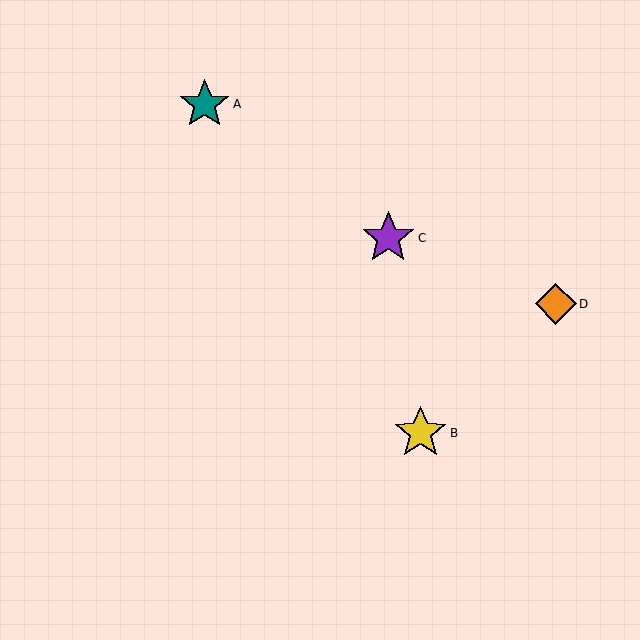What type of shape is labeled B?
Shape B is a yellow star.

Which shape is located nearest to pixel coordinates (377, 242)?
The purple star (labeled C) at (388, 238) is nearest to that location.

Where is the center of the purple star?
The center of the purple star is at (388, 238).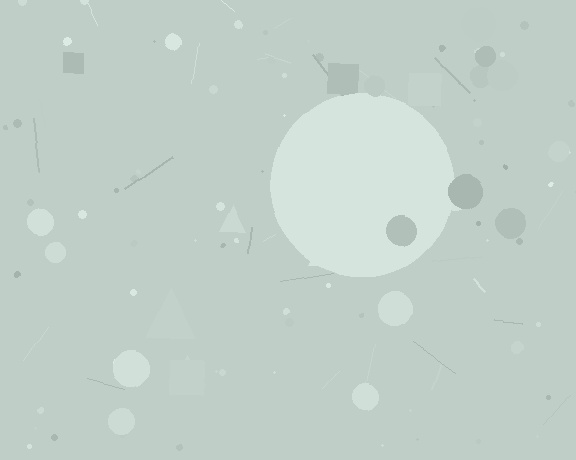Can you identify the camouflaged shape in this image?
The camouflaged shape is a circle.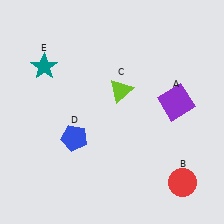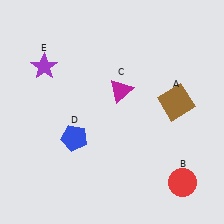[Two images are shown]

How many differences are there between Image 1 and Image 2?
There are 3 differences between the two images.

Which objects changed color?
A changed from purple to brown. C changed from lime to magenta. E changed from teal to purple.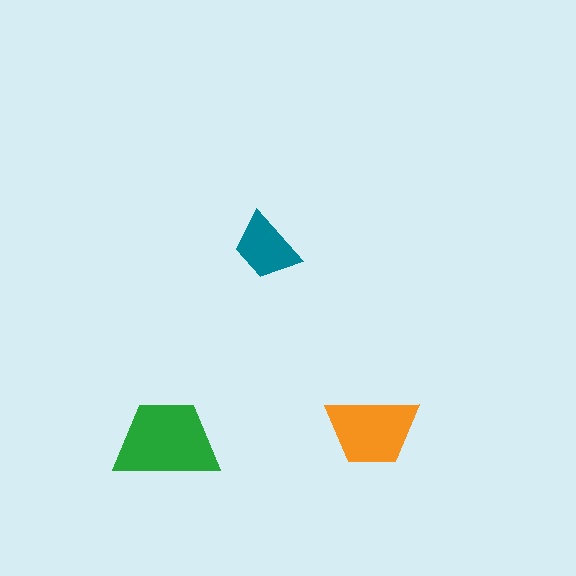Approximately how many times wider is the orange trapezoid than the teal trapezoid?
About 1.5 times wider.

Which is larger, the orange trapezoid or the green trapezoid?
The green one.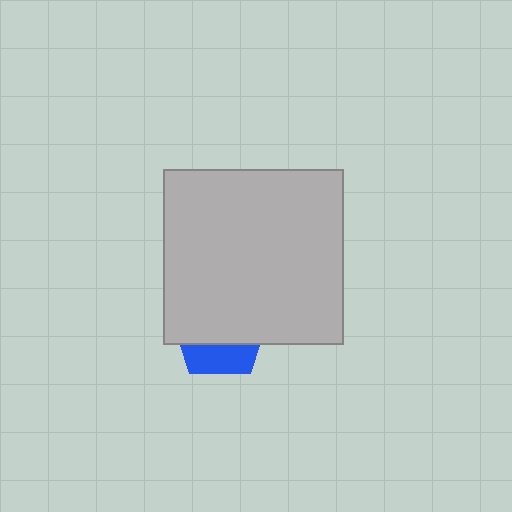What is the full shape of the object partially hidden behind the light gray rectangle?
The partially hidden object is a blue pentagon.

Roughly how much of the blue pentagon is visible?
A small part of it is visible (roughly 30%).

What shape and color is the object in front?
The object in front is a light gray rectangle.